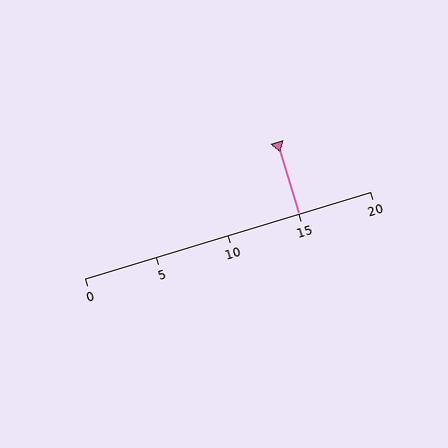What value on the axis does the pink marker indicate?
The marker indicates approximately 15.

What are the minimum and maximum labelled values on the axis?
The axis runs from 0 to 20.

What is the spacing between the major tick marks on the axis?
The major ticks are spaced 5 apart.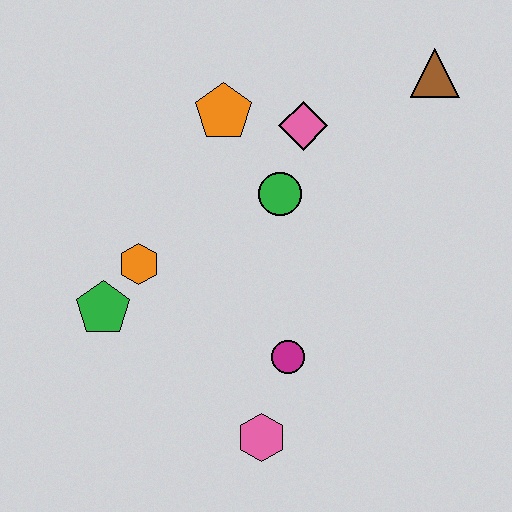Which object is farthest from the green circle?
The pink hexagon is farthest from the green circle.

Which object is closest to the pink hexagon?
The magenta circle is closest to the pink hexagon.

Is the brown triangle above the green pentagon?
Yes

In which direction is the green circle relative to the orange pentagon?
The green circle is below the orange pentagon.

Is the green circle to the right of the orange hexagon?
Yes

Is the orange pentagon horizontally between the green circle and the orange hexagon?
Yes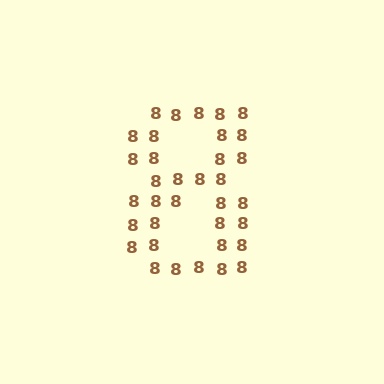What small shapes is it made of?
It is made of small digit 8's.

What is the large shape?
The large shape is the digit 8.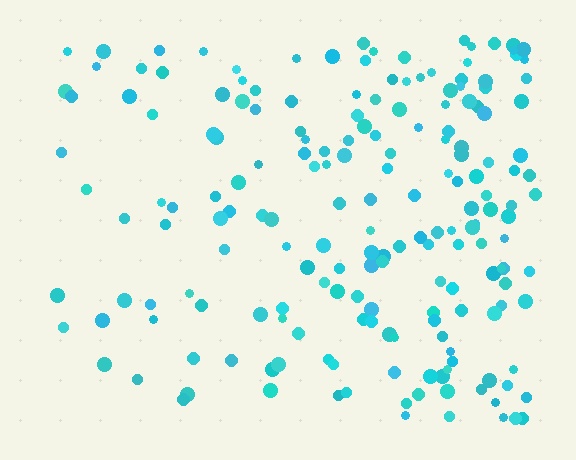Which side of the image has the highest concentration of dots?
The right.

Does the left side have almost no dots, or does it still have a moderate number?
Still a moderate number, just noticeably fewer than the right.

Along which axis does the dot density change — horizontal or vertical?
Horizontal.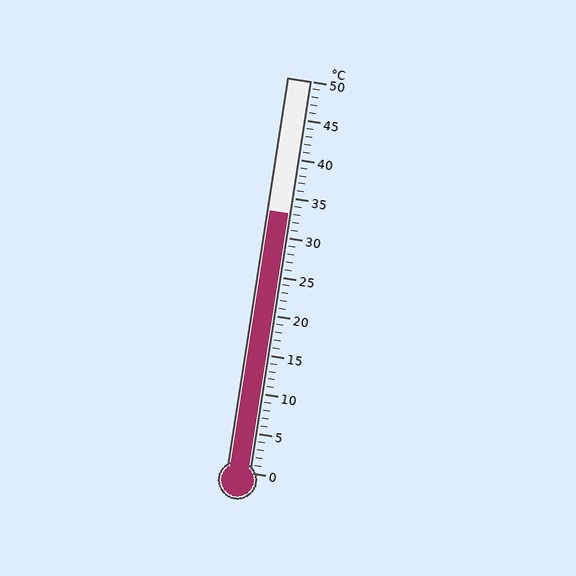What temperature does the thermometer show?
The thermometer shows approximately 33°C.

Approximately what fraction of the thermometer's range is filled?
The thermometer is filled to approximately 65% of its range.